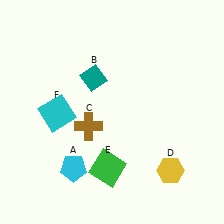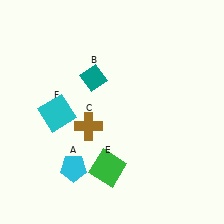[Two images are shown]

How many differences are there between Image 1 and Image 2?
There is 1 difference between the two images.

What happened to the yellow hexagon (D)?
The yellow hexagon (D) was removed in Image 2. It was in the bottom-right area of Image 1.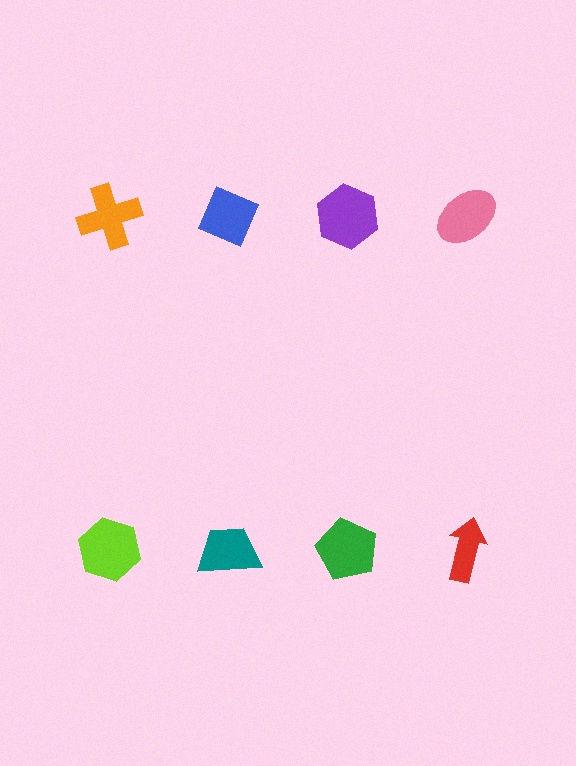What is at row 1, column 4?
A pink ellipse.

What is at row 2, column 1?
A lime hexagon.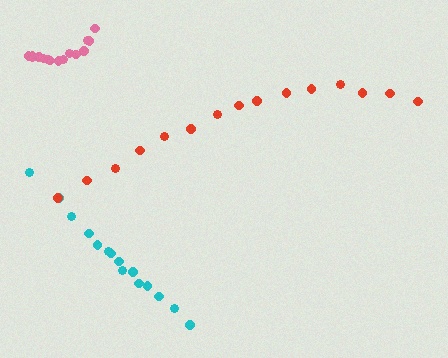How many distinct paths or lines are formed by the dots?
There are 3 distinct paths.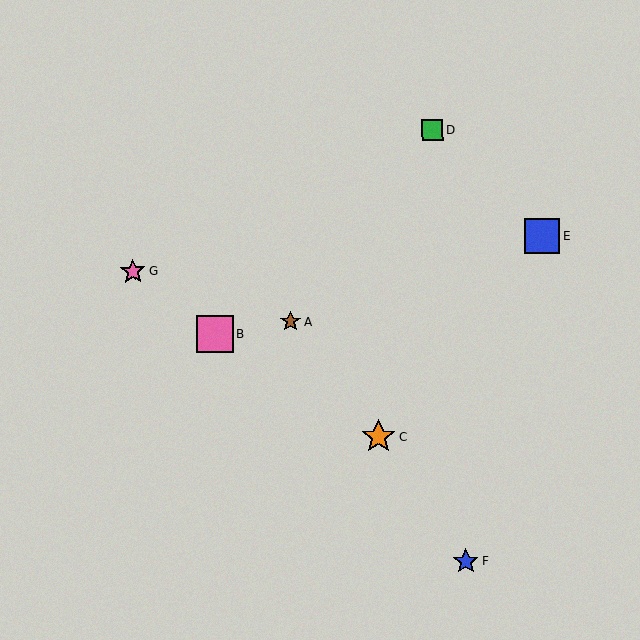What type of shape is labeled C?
Shape C is an orange star.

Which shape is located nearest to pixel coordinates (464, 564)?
The blue star (labeled F) at (465, 561) is nearest to that location.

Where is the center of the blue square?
The center of the blue square is at (542, 236).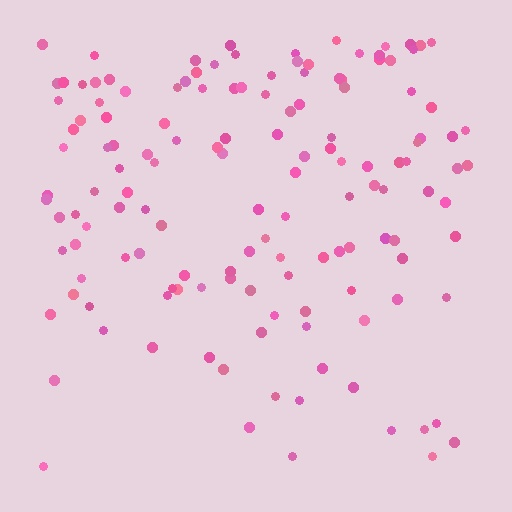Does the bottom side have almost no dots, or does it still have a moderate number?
Still a moderate number, just noticeably fewer than the top.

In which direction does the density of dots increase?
From bottom to top, with the top side densest.